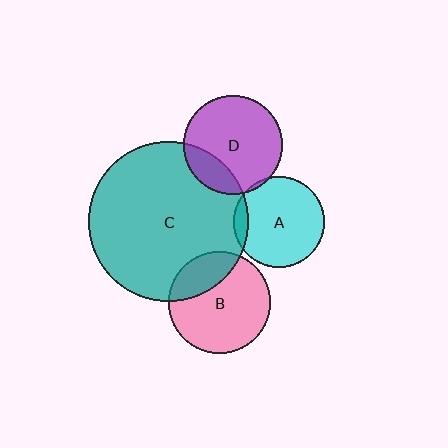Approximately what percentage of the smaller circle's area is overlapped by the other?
Approximately 25%.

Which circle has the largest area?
Circle C (teal).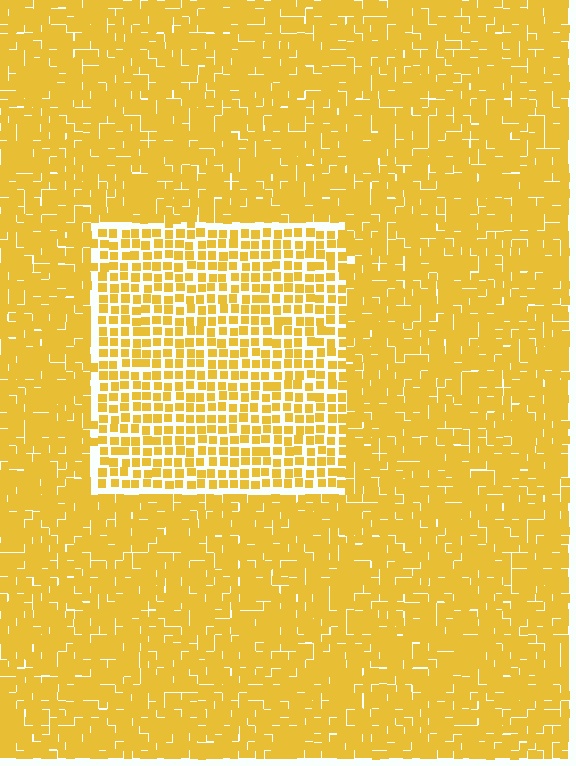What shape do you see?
I see a rectangle.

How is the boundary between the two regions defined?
The boundary is defined by a change in element density (approximately 1.7x ratio). All elements are the same color, size, and shape.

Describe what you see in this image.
The image contains small yellow elements arranged at two different densities. A rectangle-shaped region is visible where the elements are less densely packed than the surrounding area.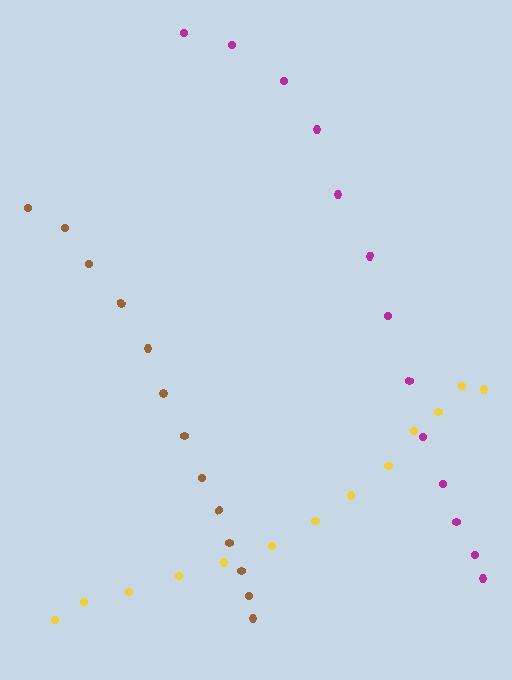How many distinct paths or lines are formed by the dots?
There are 3 distinct paths.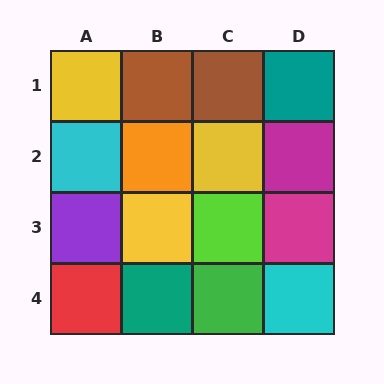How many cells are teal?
2 cells are teal.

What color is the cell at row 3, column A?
Purple.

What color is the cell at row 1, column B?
Brown.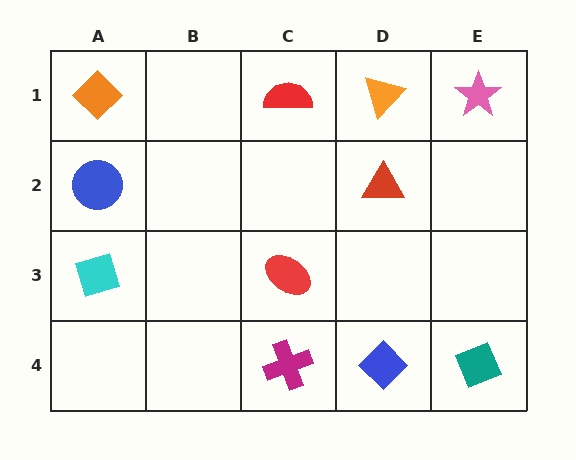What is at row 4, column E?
A teal diamond.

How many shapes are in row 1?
4 shapes.